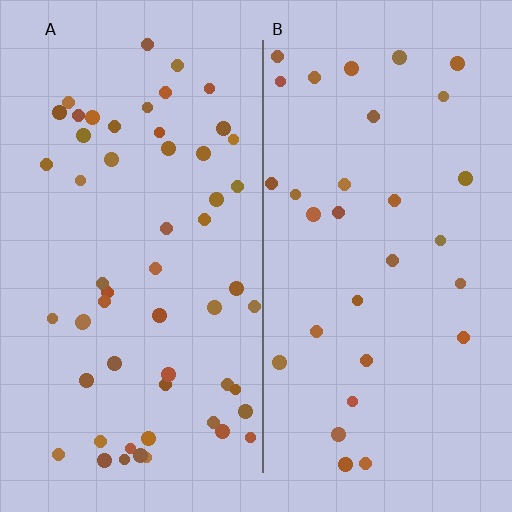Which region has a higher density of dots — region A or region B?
A (the left).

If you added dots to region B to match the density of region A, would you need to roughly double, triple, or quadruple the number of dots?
Approximately double.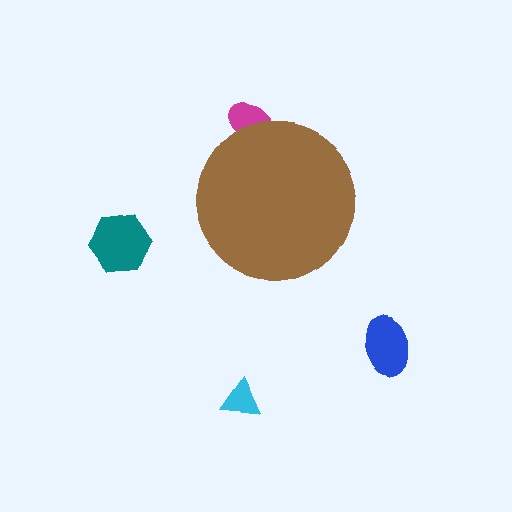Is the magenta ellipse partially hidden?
Yes, the magenta ellipse is partially hidden behind the brown circle.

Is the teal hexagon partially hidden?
No, the teal hexagon is fully visible.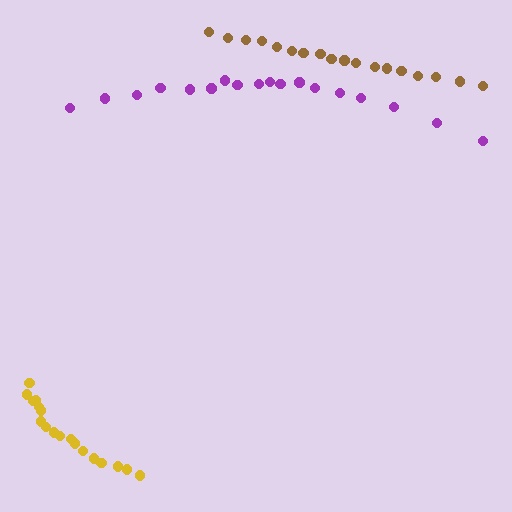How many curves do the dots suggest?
There are 3 distinct paths.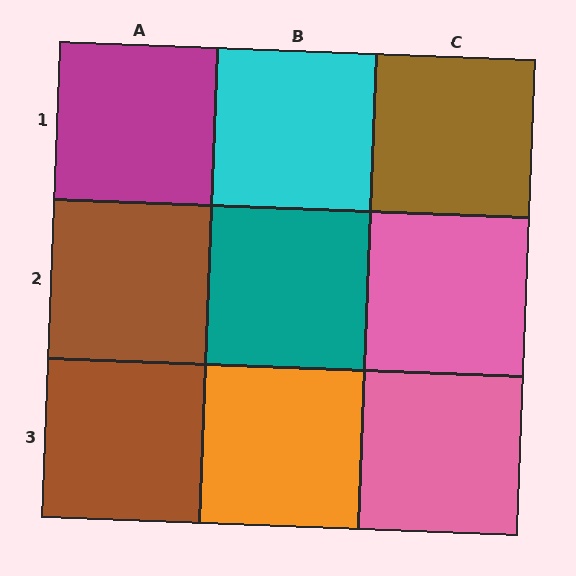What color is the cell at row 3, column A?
Brown.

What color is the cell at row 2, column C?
Pink.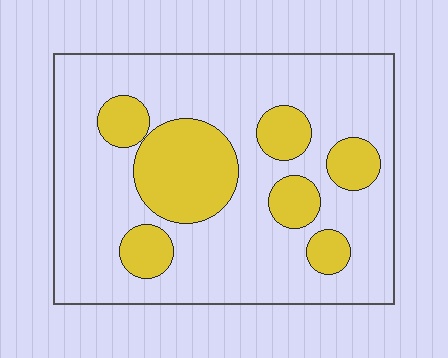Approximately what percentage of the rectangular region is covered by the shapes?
Approximately 25%.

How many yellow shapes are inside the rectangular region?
7.